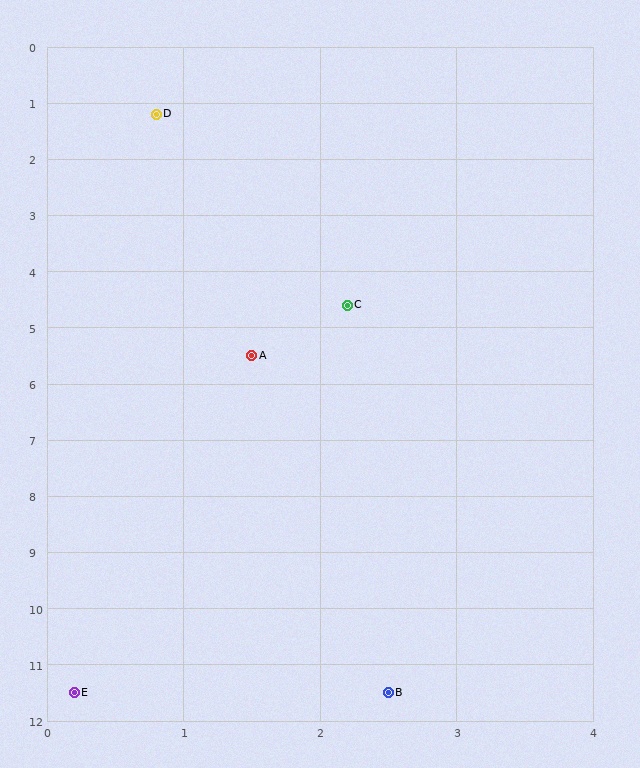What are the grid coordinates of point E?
Point E is at approximately (0.2, 11.5).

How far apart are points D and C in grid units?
Points D and C are about 3.7 grid units apart.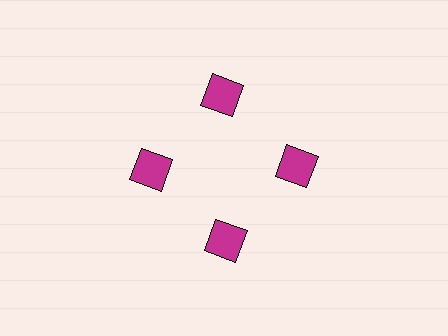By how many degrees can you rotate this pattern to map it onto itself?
The pattern maps onto itself every 90 degrees of rotation.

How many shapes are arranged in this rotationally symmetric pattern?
There are 4 shapes, arranged in 4 groups of 1.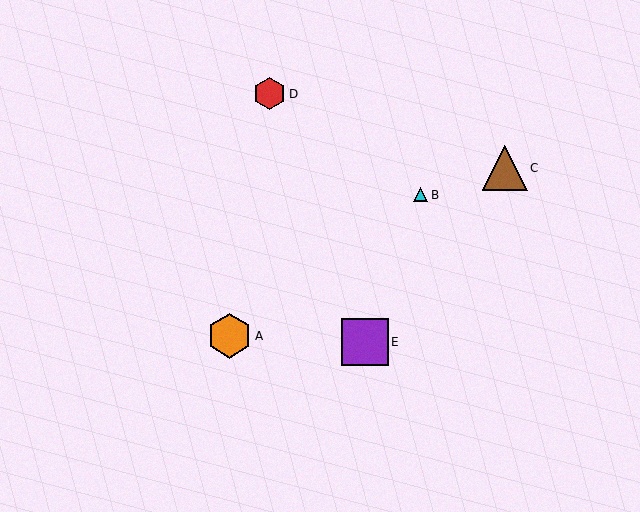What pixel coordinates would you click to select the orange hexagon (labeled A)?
Click at (229, 336) to select the orange hexagon A.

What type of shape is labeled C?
Shape C is a brown triangle.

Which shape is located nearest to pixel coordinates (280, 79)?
The red hexagon (labeled D) at (270, 94) is nearest to that location.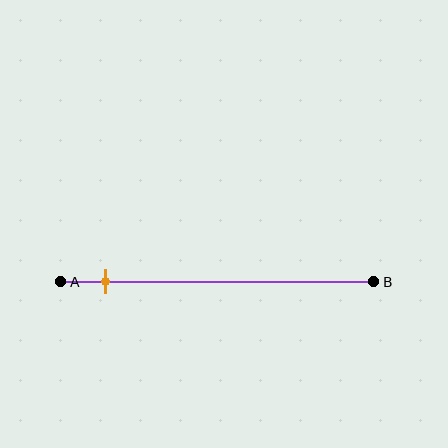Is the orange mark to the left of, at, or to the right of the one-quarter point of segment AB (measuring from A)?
The orange mark is to the left of the one-quarter point of segment AB.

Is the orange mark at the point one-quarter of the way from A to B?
No, the mark is at about 15% from A, not at the 25% one-quarter point.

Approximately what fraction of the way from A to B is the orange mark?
The orange mark is approximately 15% of the way from A to B.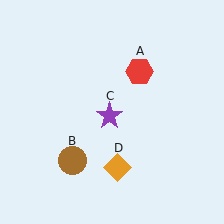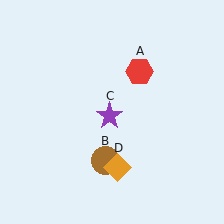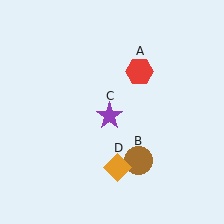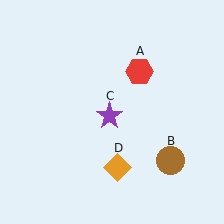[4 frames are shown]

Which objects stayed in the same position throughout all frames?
Red hexagon (object A) and purple star (object C) and orange diamond (object D) remained stationary.